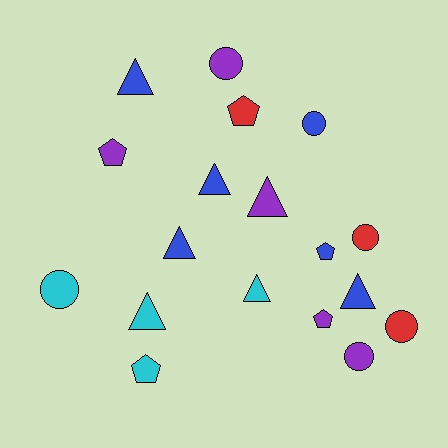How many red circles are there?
There are 2 red circles.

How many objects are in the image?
There are 18 objects.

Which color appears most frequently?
Blue, with 6 objects.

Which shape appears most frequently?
Triangle, with 7 objects.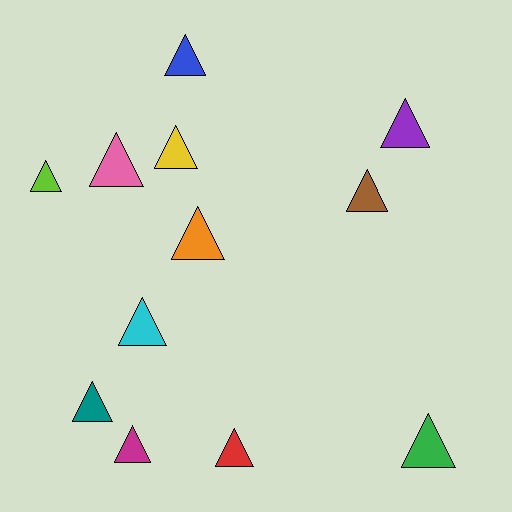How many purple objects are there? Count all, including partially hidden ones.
There is 1 purple object.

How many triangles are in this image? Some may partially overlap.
There are 12 triangles.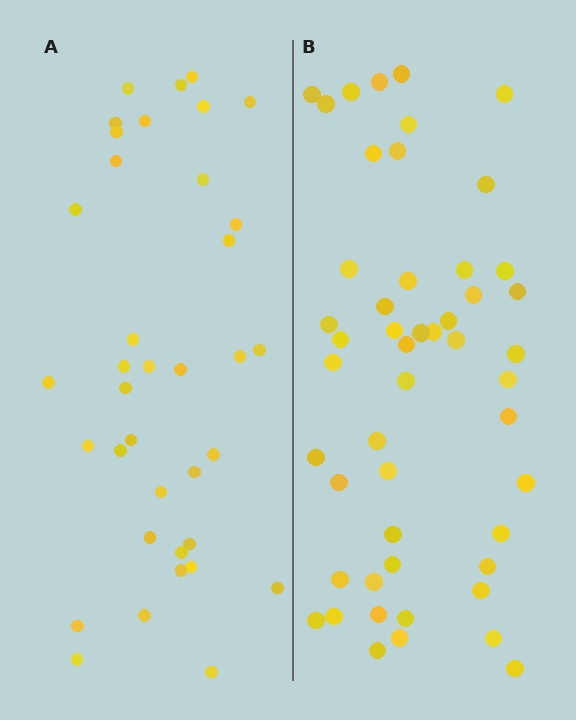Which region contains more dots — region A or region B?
Region B (the right region) has more dots.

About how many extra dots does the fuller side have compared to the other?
Region B has approximately 15 more dots than region A.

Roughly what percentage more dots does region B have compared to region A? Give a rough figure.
About 35% more.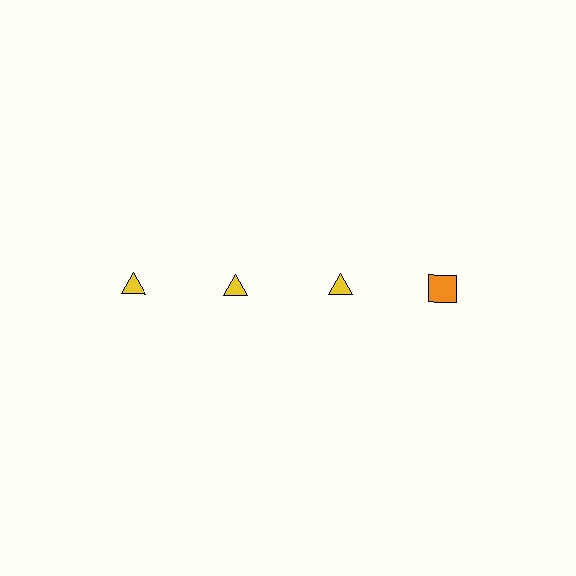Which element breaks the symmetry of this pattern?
The orange square in the top row, second from right column breaks the symmetry. All other shapes are yellow triangles.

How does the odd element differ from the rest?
It differs in both color (orange instead of yellow) and shape (square instead of triangle).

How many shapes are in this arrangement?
There are 4 shapes arranged in a grid pattern.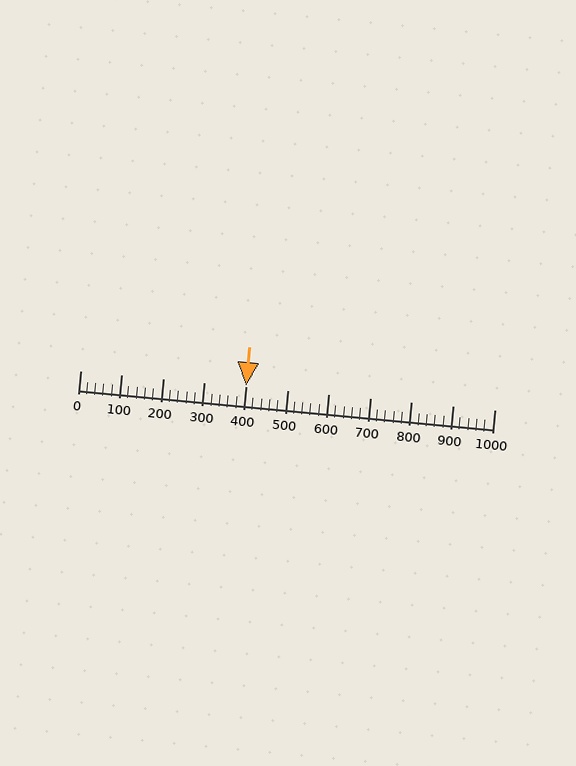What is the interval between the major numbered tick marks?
The major tick marks are spaced 100 units apart.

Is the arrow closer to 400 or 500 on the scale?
The arrow is closer to 400.